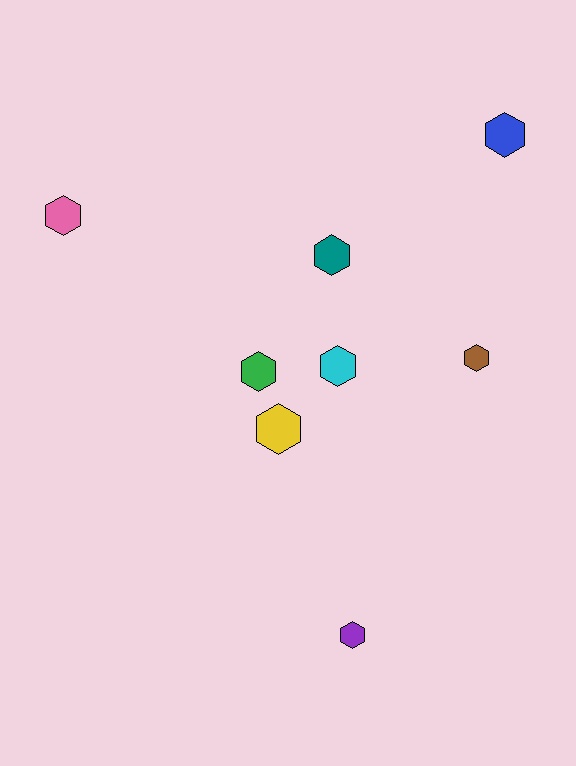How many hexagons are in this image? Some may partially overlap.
There are 8 hexagons.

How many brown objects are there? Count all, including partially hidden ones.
There is 1 brown object.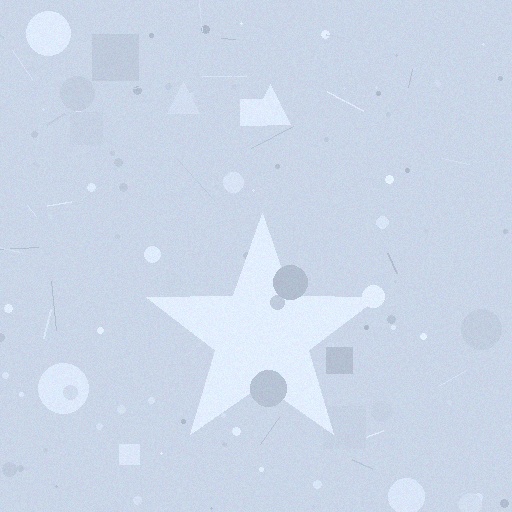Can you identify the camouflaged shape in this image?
The camouflaged shape is a star.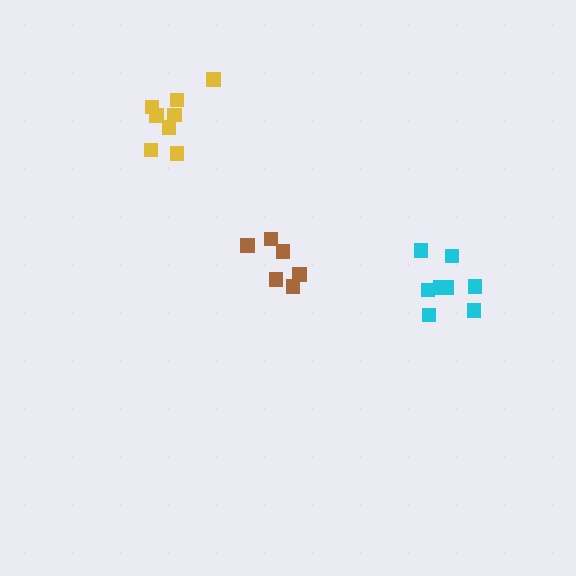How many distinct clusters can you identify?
There are 3 distinct clusters.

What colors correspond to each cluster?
The clusters are colored: brown, cyan, yellow.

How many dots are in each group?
Group 1: 6 dots, Group 2: 8 dots, Group 3: 8 dots (22 total).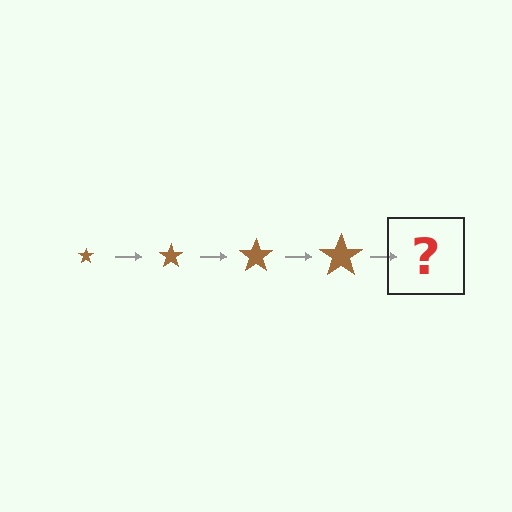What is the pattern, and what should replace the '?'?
The pattern is that the star gets progressively larger each step. The '?' should be a brown star, larger than the previous one.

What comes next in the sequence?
The next element should be a brown star, larger than the previous one.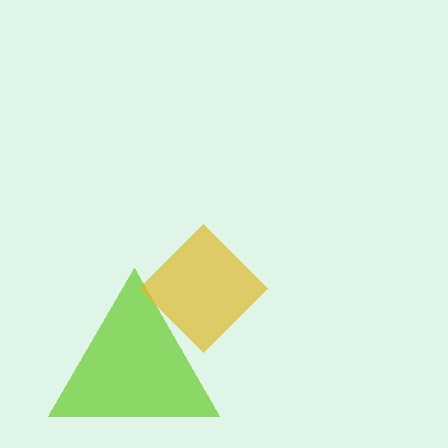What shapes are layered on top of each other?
The layered shapes are: a lime triangle, a yellow diamond.